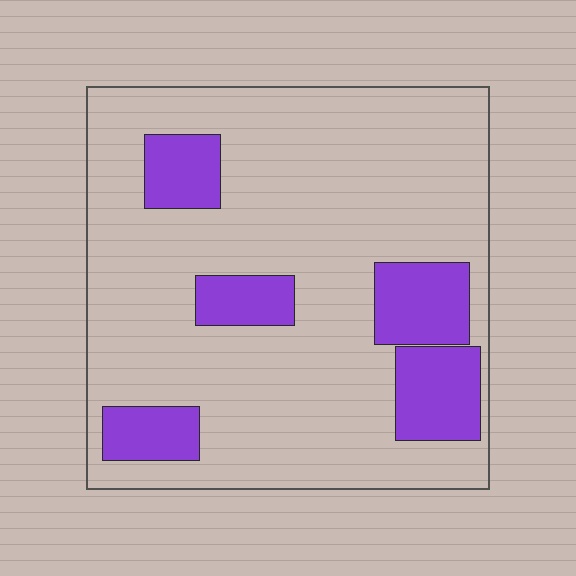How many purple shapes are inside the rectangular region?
5.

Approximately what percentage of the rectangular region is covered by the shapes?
Approximately 20%.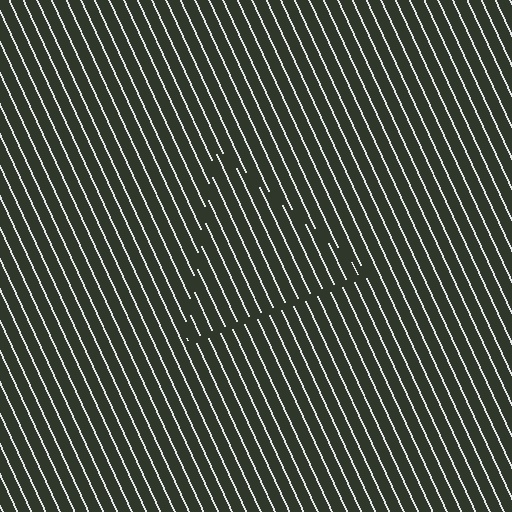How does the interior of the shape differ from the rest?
The interior of the shape contains the same grating, shifted by half a period — the contour is defined by the phase discontinuity where line-ends from the inner and outer gratings abut.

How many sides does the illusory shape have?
3 sides — the line-ends trace a triangle.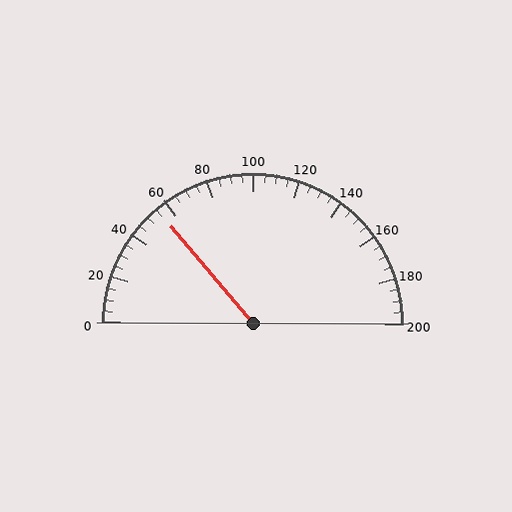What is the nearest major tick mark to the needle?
The nearest major tick mark is 60.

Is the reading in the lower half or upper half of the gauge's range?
The reading is in the lower half of the range (0 to 200).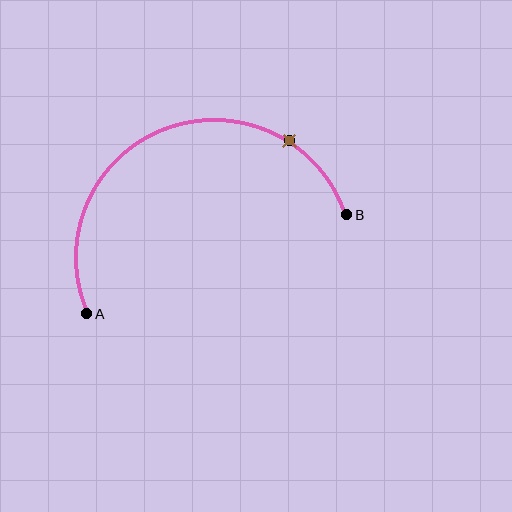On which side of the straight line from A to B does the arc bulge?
The arc bulges above the straight line connecting A and B.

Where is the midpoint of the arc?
The arc midpoint is the point on the curve farthest from the straight line joining A and B. It sits above that line.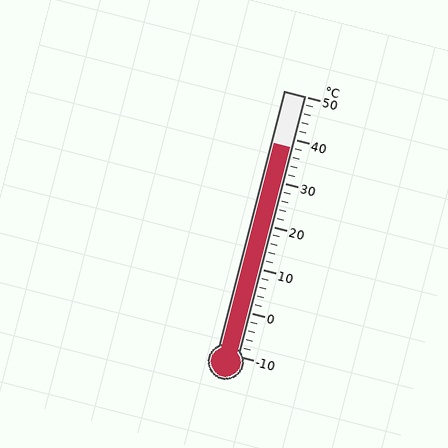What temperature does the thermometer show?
The thermometer shows approximately 38°C.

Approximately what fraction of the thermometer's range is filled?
The thermometer is filled to approximately 80% of its range.